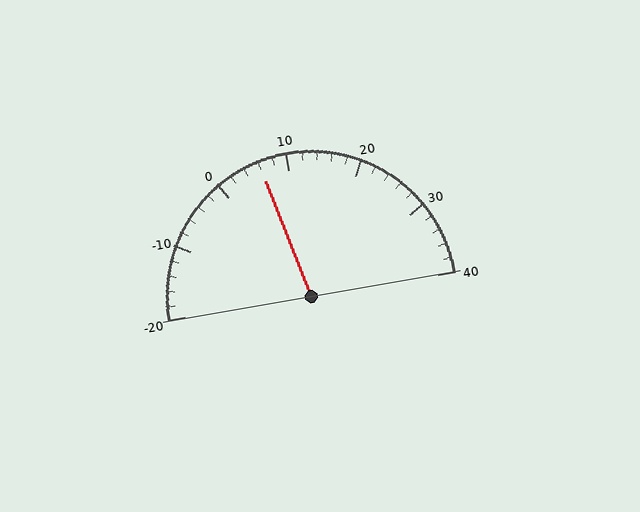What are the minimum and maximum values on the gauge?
The gauge ranges from -20 to 40.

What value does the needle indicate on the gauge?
The needle indicates approximately 6.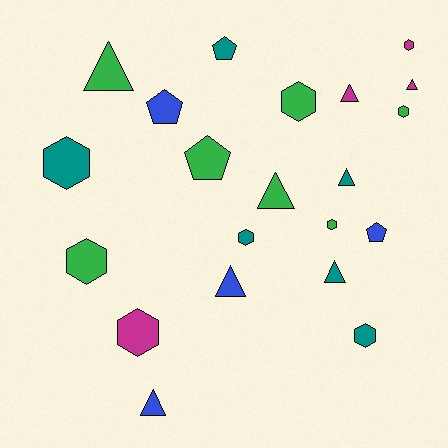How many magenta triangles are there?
There are 2 magenta triangles.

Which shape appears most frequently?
Hexagon, with 9 objects.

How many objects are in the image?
There are 21 objects.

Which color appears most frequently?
Green, with 7 objects.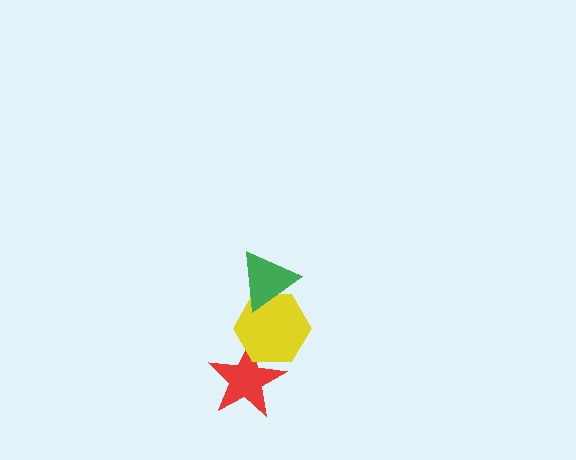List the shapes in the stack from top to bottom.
From top to bottom: the green triangle, the yellow hexagon, the red star.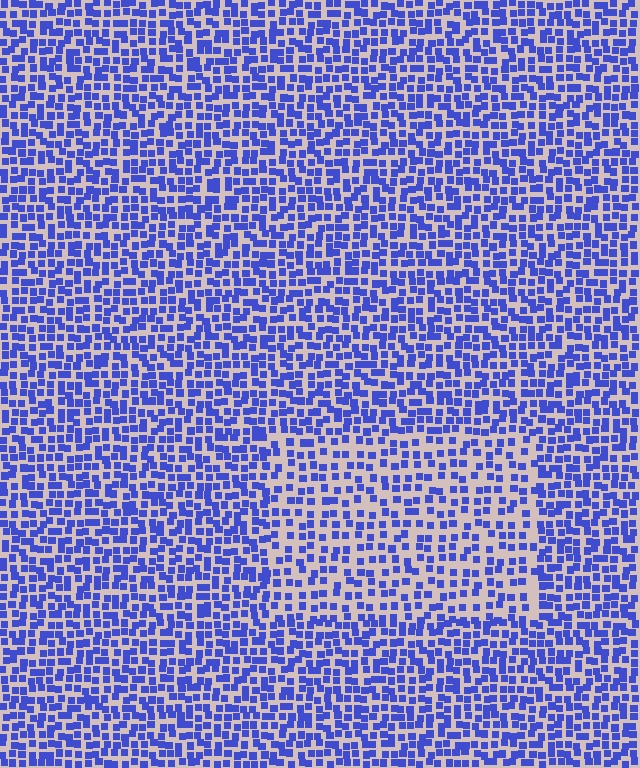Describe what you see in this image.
The image contains small blue elements arranged at two different densities. A rectangle-shaped region is visible where the elements are less densely packed than the surrounding area.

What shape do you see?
I see a rectangle.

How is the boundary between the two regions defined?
The boundary is defined by a change in element density (approximately 1.6x ratio). All elements are the same color, size, and shape.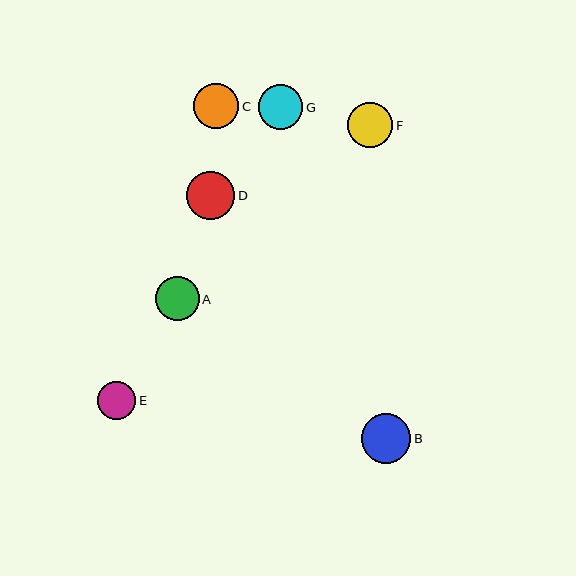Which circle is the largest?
Circle B is the largest with a size of approximately 50 pixels.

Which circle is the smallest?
Circle E is the smallest with a size of approximately 38 pixels.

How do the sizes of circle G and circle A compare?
Circle G and circle A are approximately the same size.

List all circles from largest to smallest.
From largest to smallest: B, D, C, F, G, A, E.